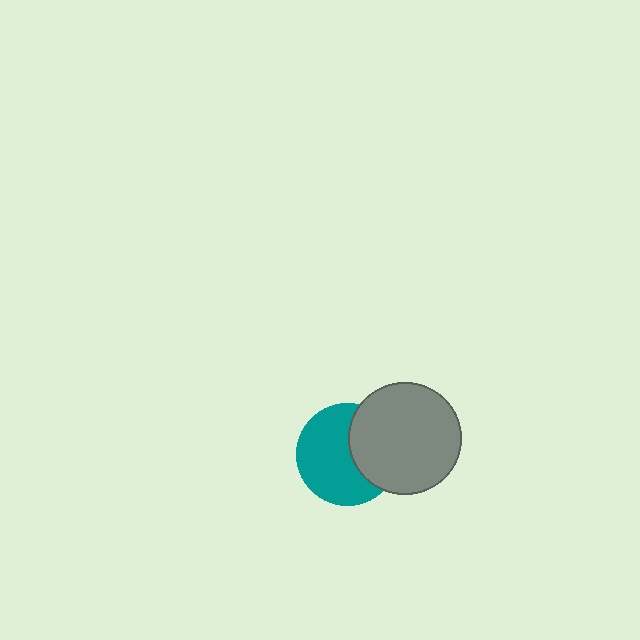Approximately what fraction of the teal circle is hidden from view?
Roughly 37% of the teal circle is hidden behind the gray circle.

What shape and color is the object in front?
The object in front is a gray circle.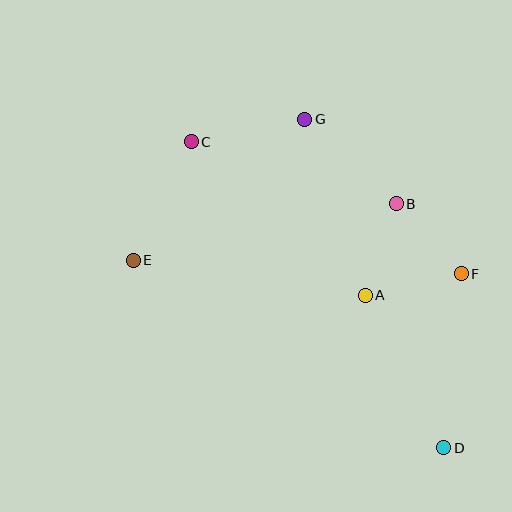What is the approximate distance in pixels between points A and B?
The distance between A and B is approximately 97 pixels.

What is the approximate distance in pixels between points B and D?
The distance between B and D is approximately 249 pixels.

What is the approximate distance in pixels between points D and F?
The distance between D and F is approximately 175 pixels.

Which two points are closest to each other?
Points B and F are closest to each other.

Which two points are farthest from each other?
Points C and D are farthest from each other.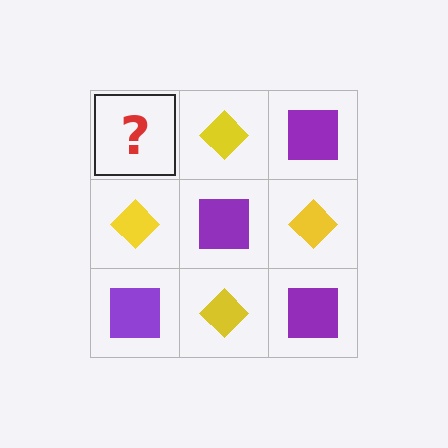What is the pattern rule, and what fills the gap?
The rule is that it alternates purple square and yellow diamond in a checkerboard pattern. The gap should be filled with a purple square.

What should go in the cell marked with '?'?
The missing cell should contain a purple square.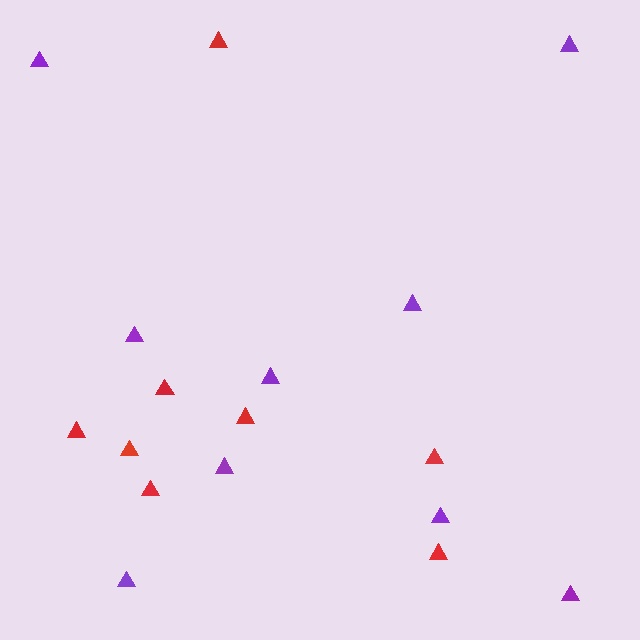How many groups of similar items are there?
There are 2 groups: one group of red triangles (8) and one group of purple triangles (9).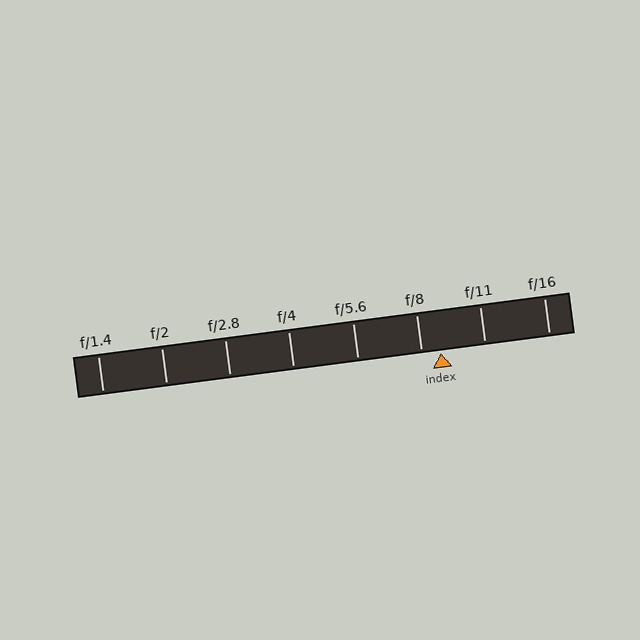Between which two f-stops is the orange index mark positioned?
The index mark is between f/8 and f/11.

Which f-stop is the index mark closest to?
The index mark is closest to f/8.